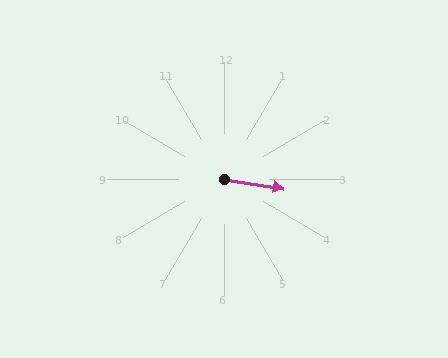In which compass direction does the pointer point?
East.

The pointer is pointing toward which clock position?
Roughly 3 o'clock.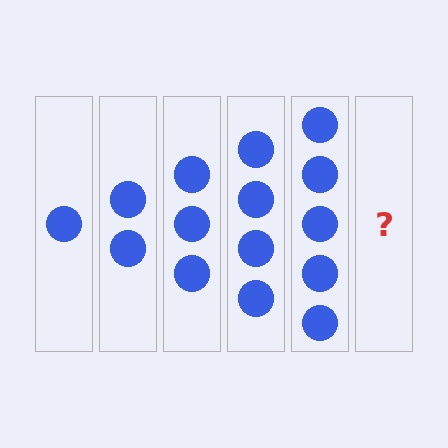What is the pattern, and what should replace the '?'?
The pattern is that each step adds one more circle. The '?' should be 6 circles.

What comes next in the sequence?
The next element should be 6 circles.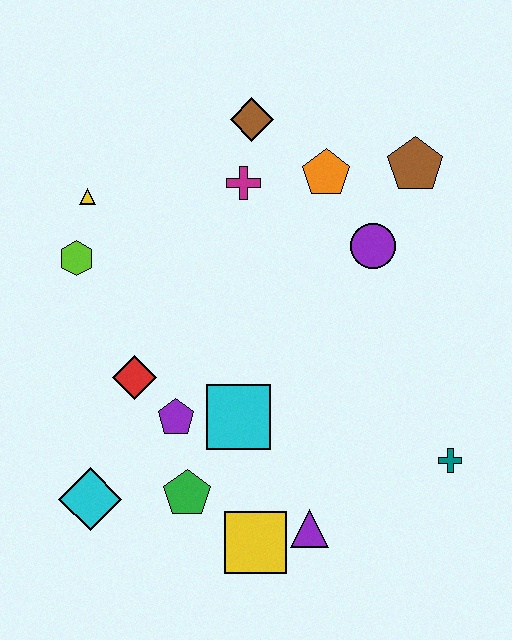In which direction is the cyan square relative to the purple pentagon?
The cyan square is to the right of the purple pentagon.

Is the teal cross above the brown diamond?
No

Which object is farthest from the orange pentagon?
The cyan diamond is farthest from the orange pentagon.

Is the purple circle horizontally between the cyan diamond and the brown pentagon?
Yes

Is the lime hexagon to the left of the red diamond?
Yes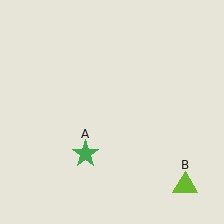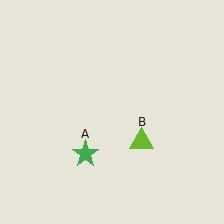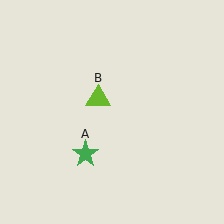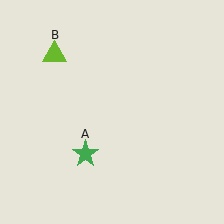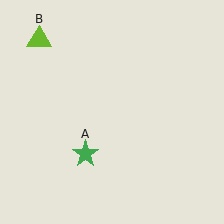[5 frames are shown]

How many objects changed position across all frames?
1 object changed position: lime triangle (object B).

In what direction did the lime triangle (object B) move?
The lime triangle (object B) moved up and to the left.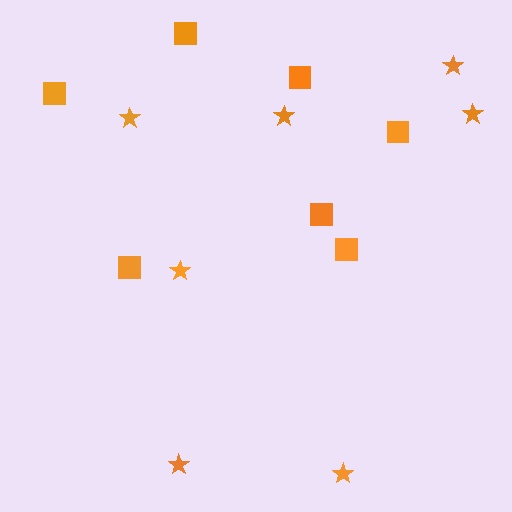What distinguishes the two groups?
There are 2 groups: one group of squares (7) and one group of stars (7).